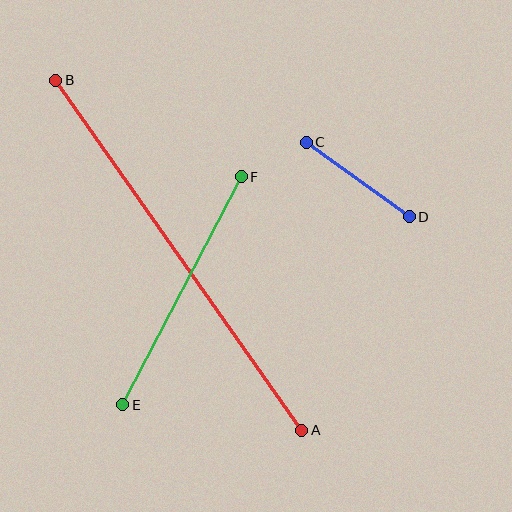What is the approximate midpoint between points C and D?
The midpoint is at approximately (358, 179) pixels.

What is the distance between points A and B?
The distance is approximately 428 pixels.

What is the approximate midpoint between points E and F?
The midpoint is at approximately (182, 291) pixels.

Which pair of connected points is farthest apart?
Points A and B are farthest apart.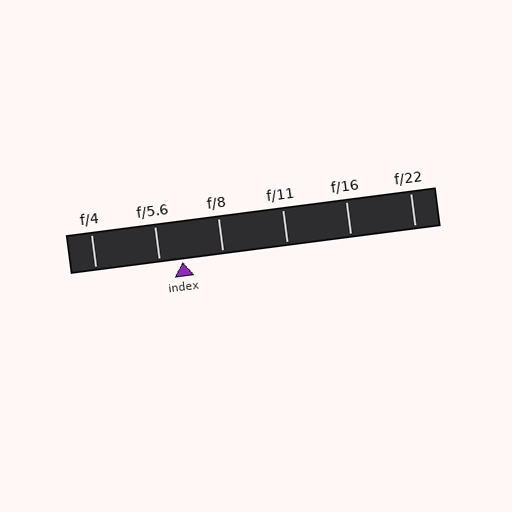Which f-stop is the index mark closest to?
The index mark is closest to f/5.6.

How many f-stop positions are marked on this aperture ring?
There are 6 f-stop positions marked.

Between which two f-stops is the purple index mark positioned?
The index mark is between f/5.6 and f/8.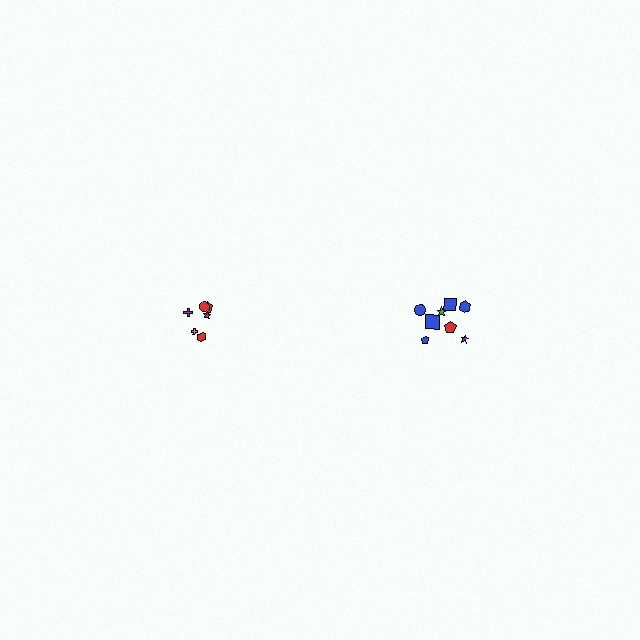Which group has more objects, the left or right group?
The right group.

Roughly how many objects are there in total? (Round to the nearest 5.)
Roughly 15 objects in total.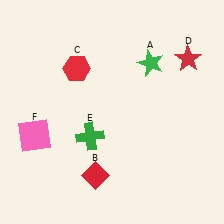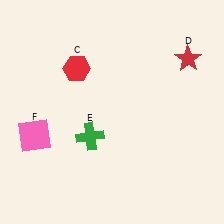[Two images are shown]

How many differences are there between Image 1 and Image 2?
There are 2 differences between the two images.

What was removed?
The green star (A), the red diamond (B) were removed in Image 2.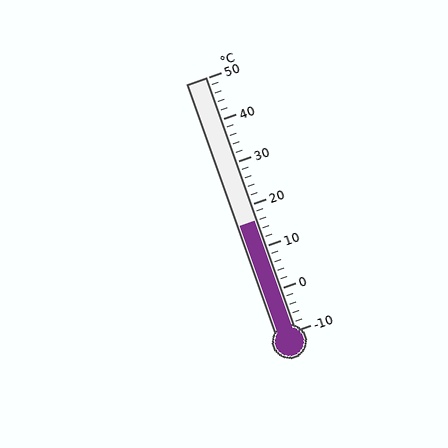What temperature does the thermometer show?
The thermometer shows approximately 16°C.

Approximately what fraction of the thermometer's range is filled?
The thermometer is filled to approximately 45% of its range.